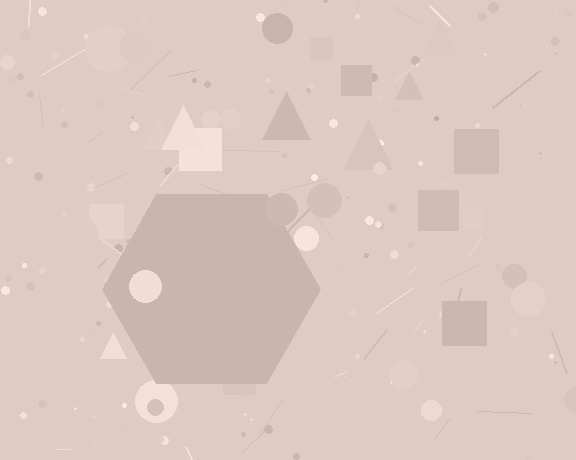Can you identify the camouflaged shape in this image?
The camouflaged shape is a hexagon.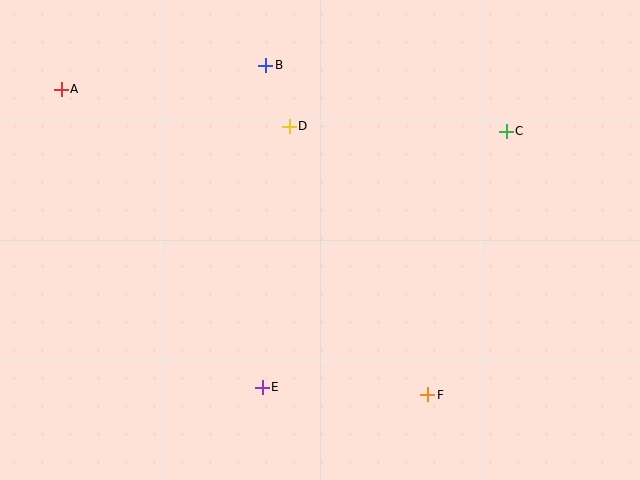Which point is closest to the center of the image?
Point D at (289, 126) is closest to the center.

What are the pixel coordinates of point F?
Point F is at (428, 395).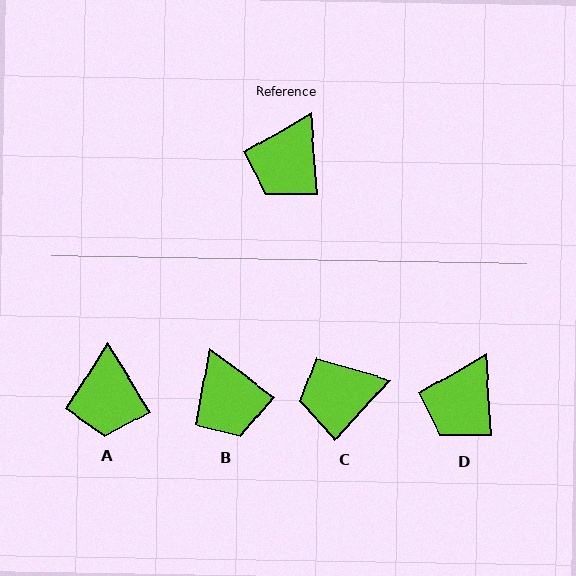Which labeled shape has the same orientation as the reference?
D.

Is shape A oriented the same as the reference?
No, it is off by about 28 degrees.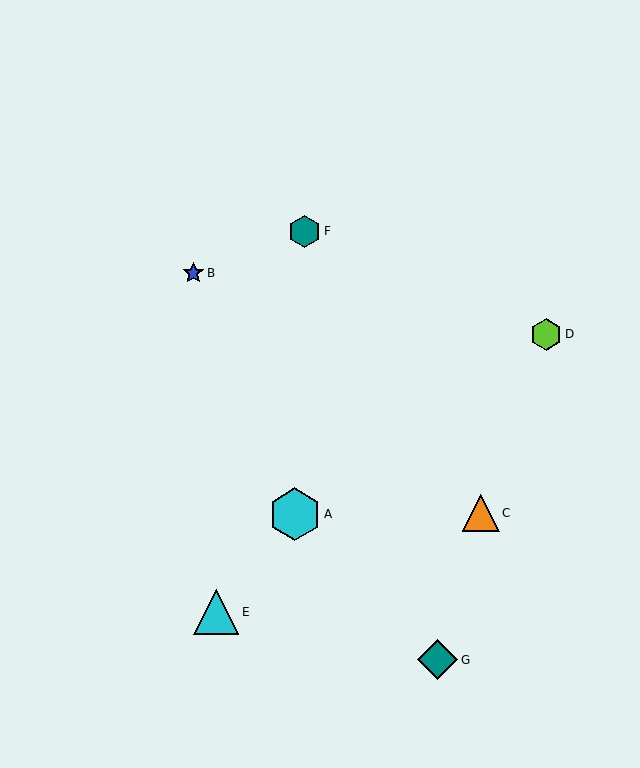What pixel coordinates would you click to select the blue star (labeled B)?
Click at (193, 273) to select the blue star B.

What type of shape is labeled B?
Shape B is a blue star.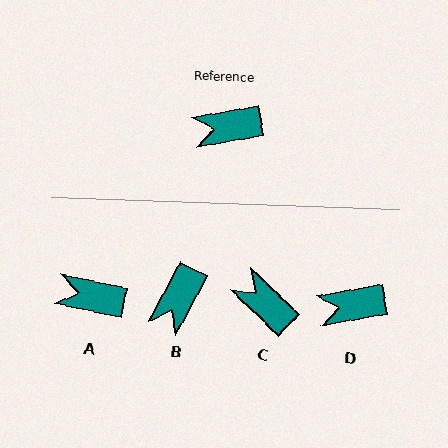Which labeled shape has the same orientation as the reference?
D.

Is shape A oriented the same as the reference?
No, it is off by about 21 degrees.